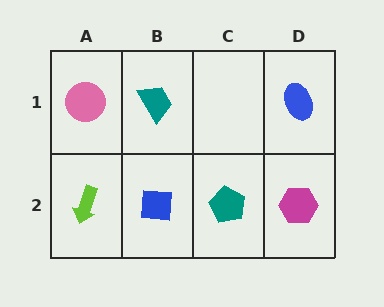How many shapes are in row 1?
3 shapes.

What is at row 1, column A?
A pink circle.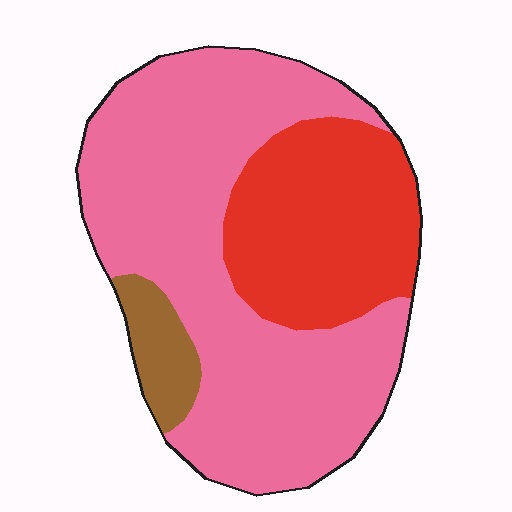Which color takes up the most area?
Pink, at roughly 65%.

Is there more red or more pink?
Pink.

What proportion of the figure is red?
Red covers about 30% of the figure.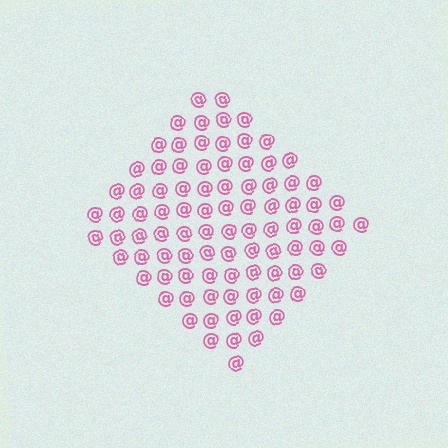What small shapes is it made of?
It is made of small at signs.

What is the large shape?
The large shape is a diamond.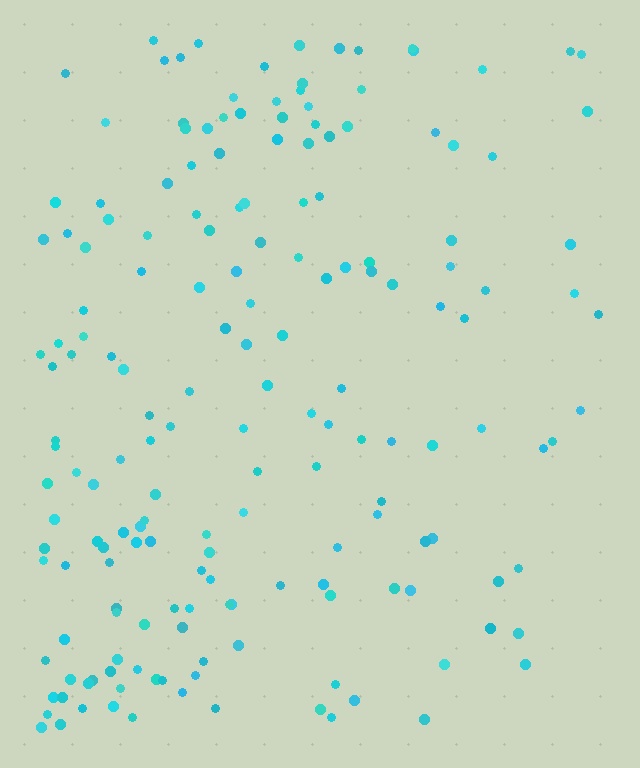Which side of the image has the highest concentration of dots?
The left.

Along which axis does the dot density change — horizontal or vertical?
Horizontal.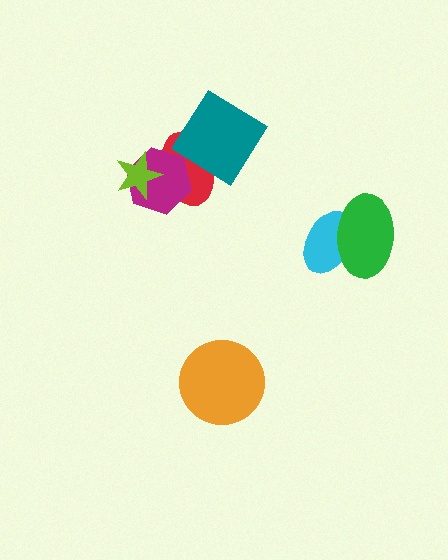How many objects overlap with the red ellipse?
3 objects overlap with the red ellipse.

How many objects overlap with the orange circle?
0 objects overlap with the orange circle.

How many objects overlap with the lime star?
2 objects overlap with the lime star.